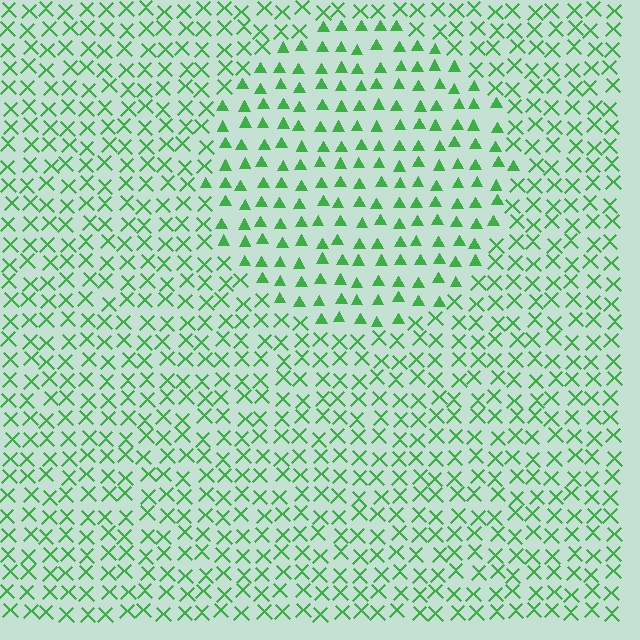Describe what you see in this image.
The image is filled with small green elements arranged in a uniform grid. A circle-shaped region contains triangles, while the surrounding area contains X marks. The boundary is defined purely by the change in element shape.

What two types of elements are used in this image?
The image uses triangles inside the circle region and X marks outside it.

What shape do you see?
I see a circle.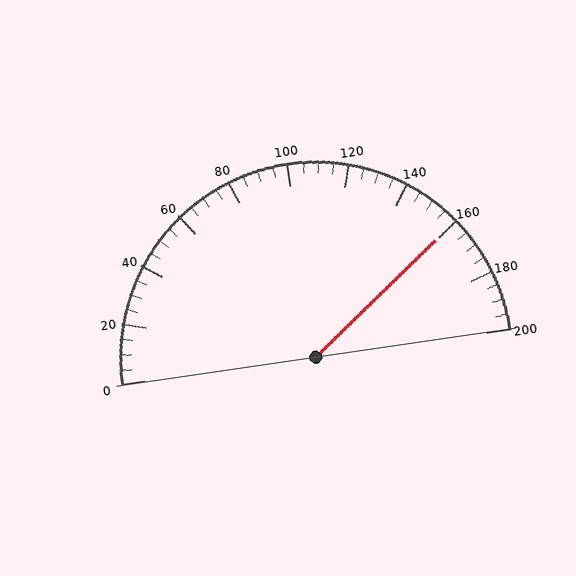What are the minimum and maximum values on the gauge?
The gauge ranges from 0 to 200.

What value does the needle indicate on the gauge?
The needle indicates approximately 160.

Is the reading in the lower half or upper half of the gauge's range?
The reading is in the upper half of the range (0 to 200).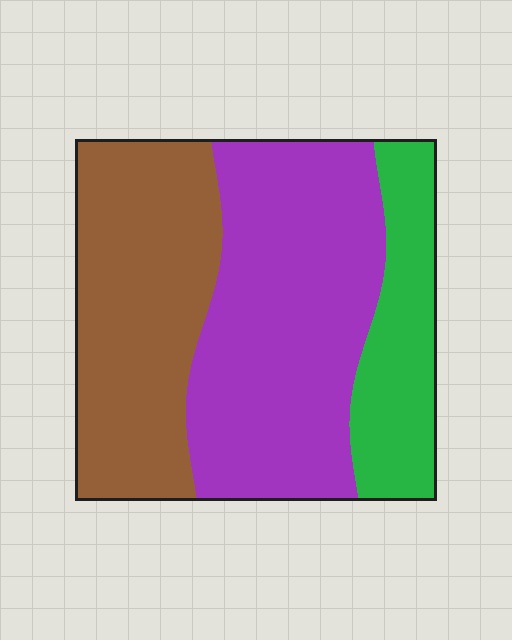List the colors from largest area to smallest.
From largest to smallest: purple, brown, green.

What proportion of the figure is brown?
Brown covers roughly 35% of the figure.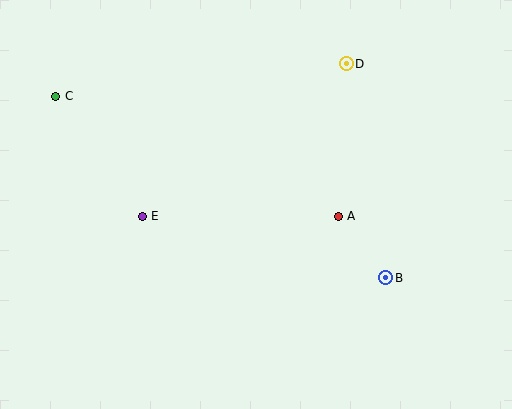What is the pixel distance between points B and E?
The distance between B and E is 251 pixels.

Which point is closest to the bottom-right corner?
Point B is closest to the bottom-right corner.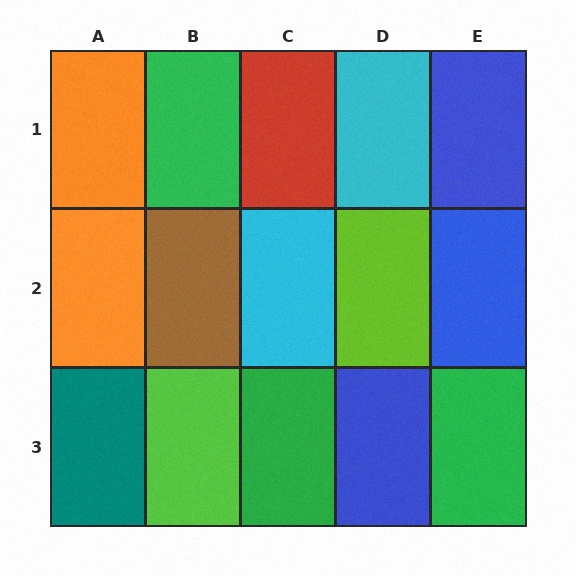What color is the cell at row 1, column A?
Orange.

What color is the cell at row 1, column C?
Red.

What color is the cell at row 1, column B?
Green.